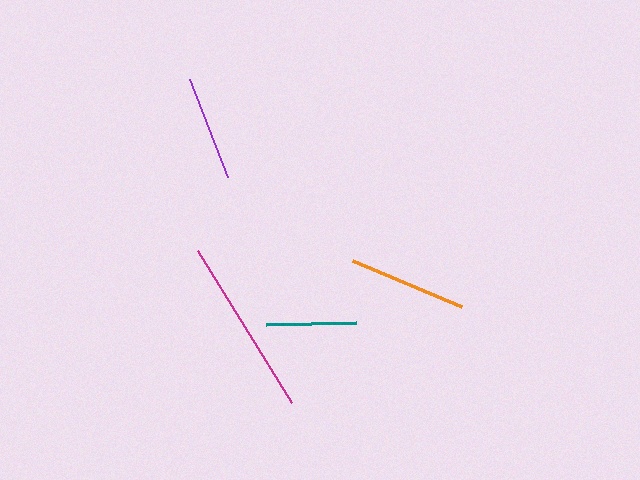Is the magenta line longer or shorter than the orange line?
The magenta line is longer than the orange line.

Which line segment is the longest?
The magenta line is the longest at approximately 179 pixels.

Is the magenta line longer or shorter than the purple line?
The magenta line is longer than the purple line.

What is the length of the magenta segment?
The magenta segment is approximately 179 pixels long.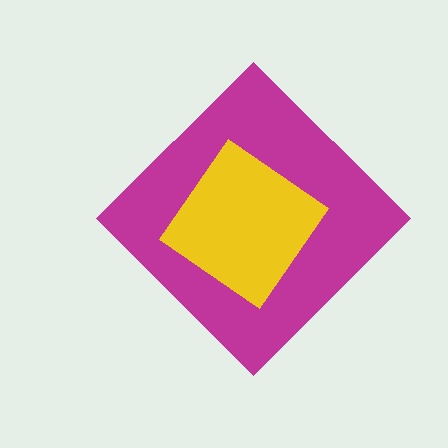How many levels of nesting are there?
2.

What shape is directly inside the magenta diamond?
The yellow diamond.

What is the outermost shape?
The magenta diamond.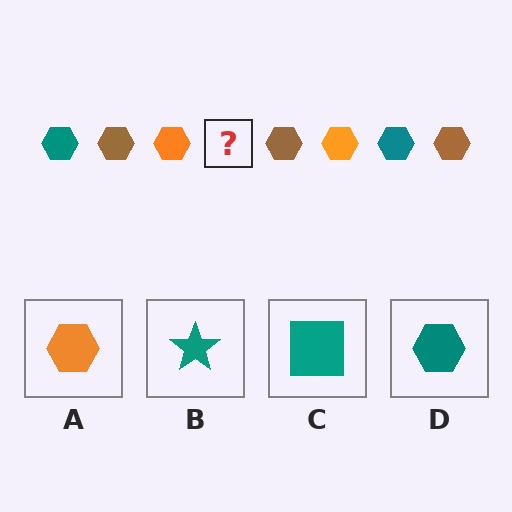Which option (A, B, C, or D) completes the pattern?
D.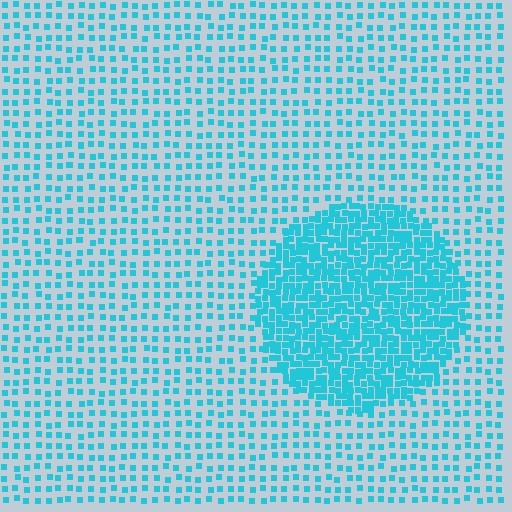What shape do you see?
I see a circle.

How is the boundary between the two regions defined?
The boundary is defined by a change in element density (approximately 2.7x ratio). All elements are the same color, size, and shape.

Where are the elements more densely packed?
The elements are more densely packed inside the circle boundary.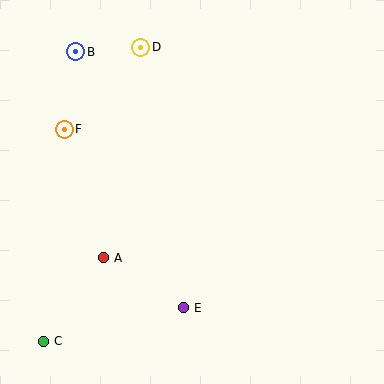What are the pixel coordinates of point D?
Point D is at (141, 47).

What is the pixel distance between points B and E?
The distance between B and E is 277 pixels.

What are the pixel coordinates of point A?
Point A is at (103, 258).